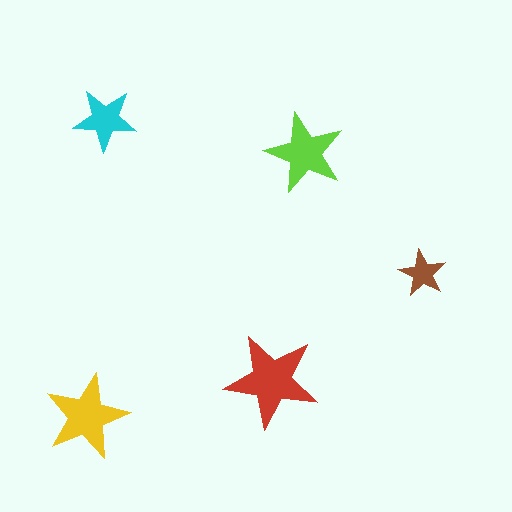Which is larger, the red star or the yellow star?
The red one.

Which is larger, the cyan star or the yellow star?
The yellow one.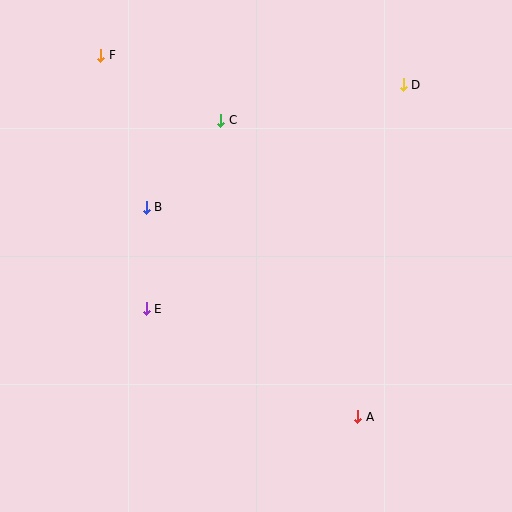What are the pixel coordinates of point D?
Point D is at (403, 85).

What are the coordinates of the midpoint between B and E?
The midpoint between B and E is at (146, 258).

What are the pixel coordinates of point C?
Point C is at (220, 120).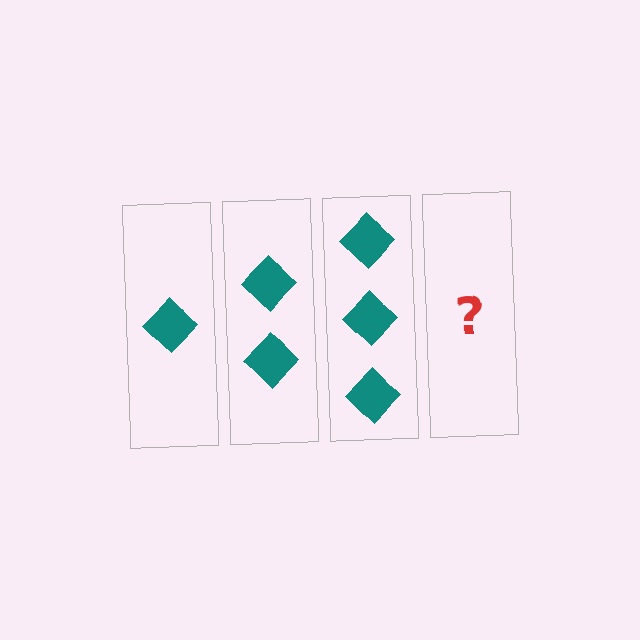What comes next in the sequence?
The next element should be 4 diamonds.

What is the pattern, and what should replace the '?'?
The pattern is that each step adds one more diamond. The '?' should be 4 diamonds.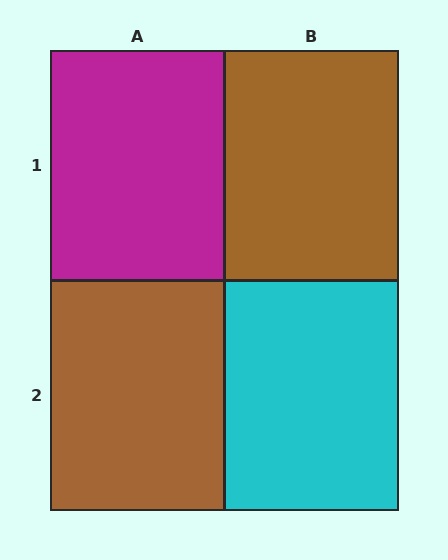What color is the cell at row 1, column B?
Brown.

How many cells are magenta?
1 cell is magenta.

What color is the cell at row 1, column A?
Magenta.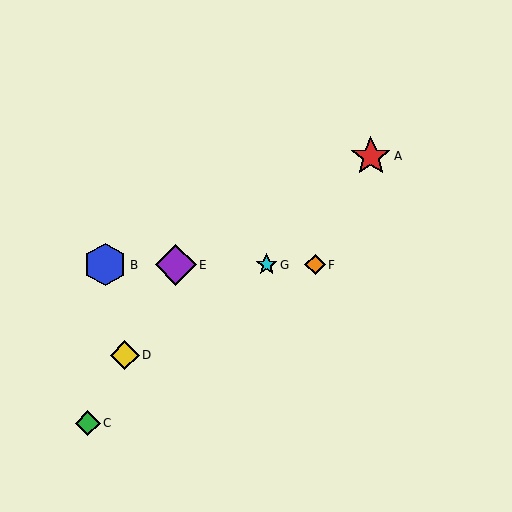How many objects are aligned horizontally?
4 objects (B, E, F, G) are aligned horizontally.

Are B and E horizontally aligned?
Yes, both are at y≈265.